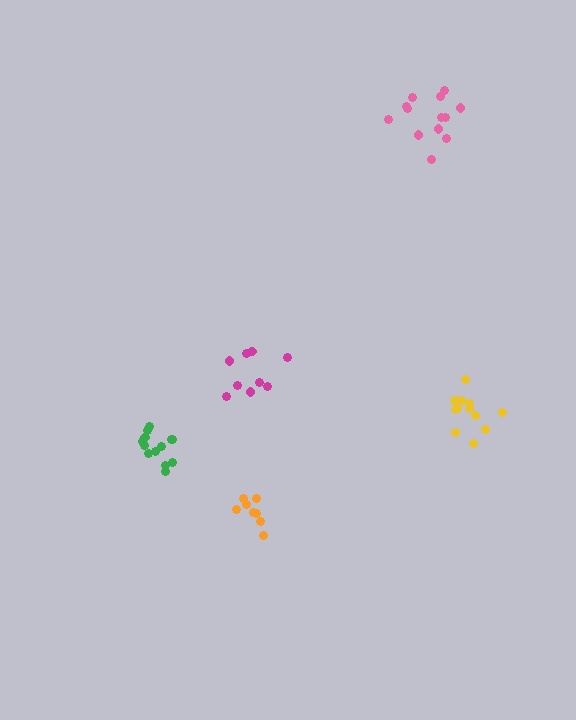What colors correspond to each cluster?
The clusters are colored: magenta, yellow, green, orange, pink.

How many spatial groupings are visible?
There are 5 spatial groupings.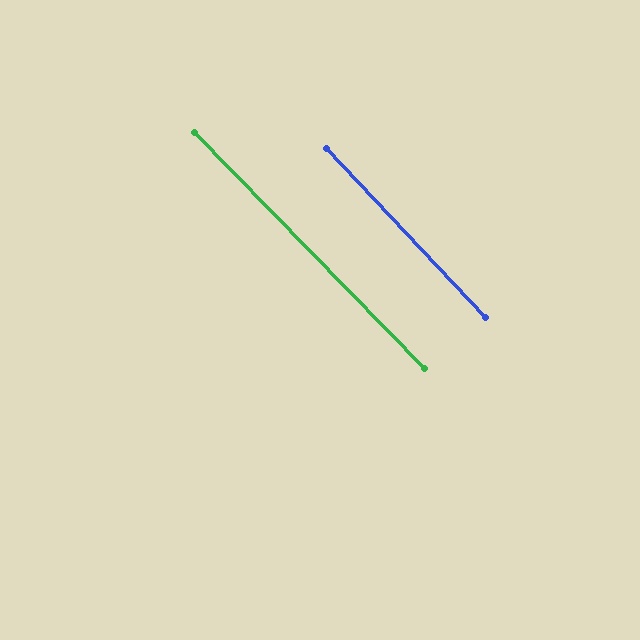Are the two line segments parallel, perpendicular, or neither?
Parallel — their directions differ by only 1.2°.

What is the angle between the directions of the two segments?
Approximately 1 degree.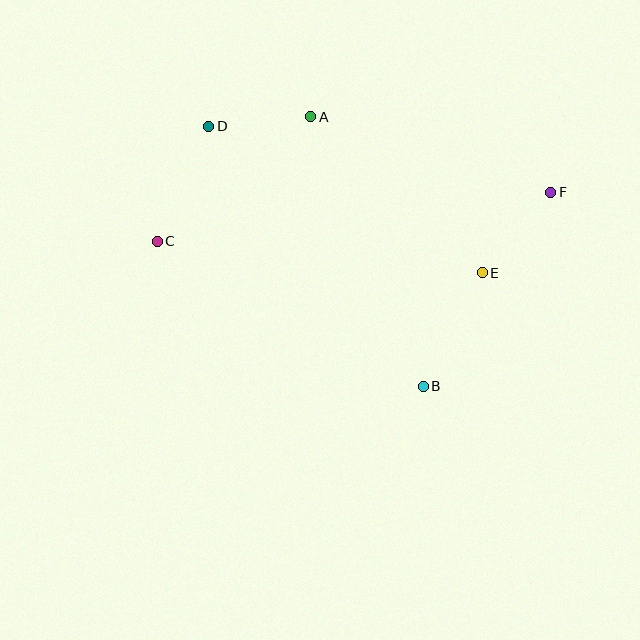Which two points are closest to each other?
Points A and D are closest to each other.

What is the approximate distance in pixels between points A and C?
The distance between A and C is approximately 198 pixels.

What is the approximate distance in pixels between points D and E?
The distance between D and E is approximately 310 pixels.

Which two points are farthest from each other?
Points C and F are farthest from each other.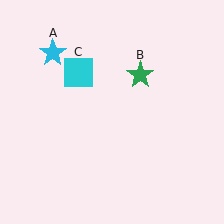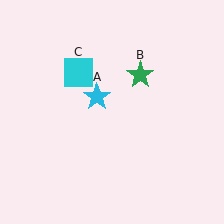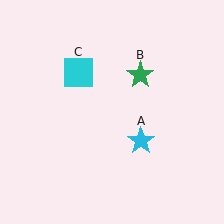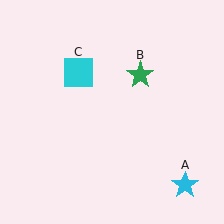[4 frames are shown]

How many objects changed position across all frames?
1 object changed position: cyan star (object A).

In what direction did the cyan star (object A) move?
The cyan star (object A) moved down and to the right.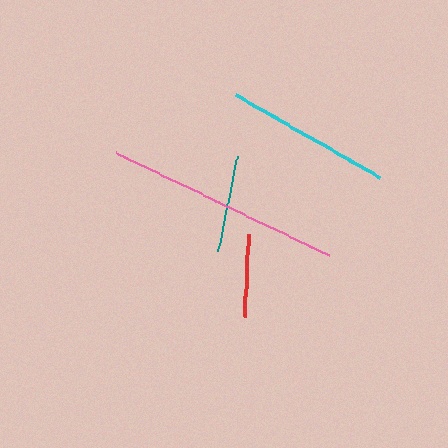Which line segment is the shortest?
The red line is the shortest at approximately 83 pixels.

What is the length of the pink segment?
The pink segment is approximately 237 pixels long.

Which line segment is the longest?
The pink line is the longest at approximately 237 pixels.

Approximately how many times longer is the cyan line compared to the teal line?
The cyan line is approximately 1.7 times the length of the teal line.